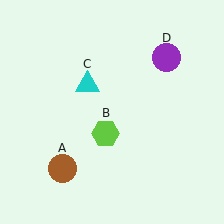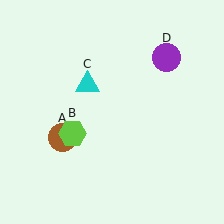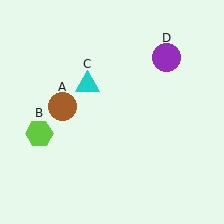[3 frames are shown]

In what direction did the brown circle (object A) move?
The brown circle (object A) moved up.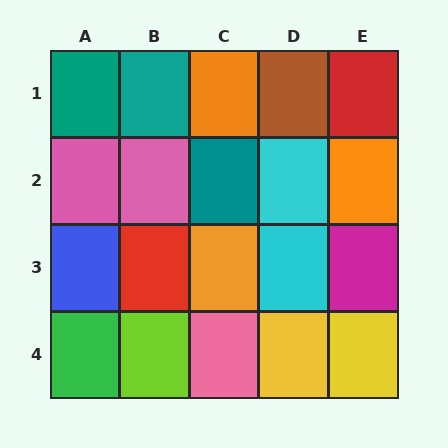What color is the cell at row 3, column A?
Blue.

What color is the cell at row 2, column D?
Cyan.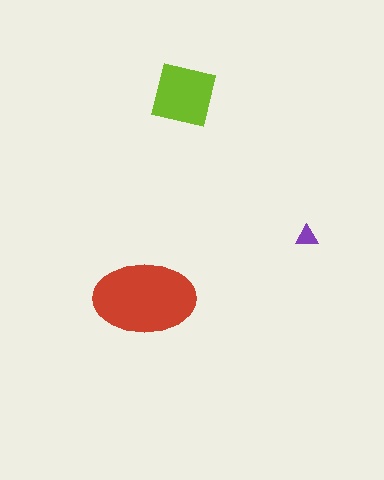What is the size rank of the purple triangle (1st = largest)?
3rd.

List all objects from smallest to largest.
The purple triangle, the lime square, the red ellipse.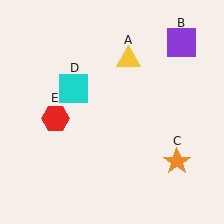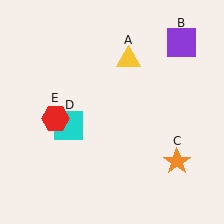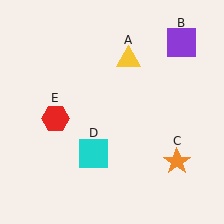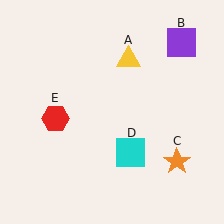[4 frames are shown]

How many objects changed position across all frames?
1 object changed position: cyan square (object D).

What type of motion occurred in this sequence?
The cyan square (object D) rotated counterclockwise around the center of the scene.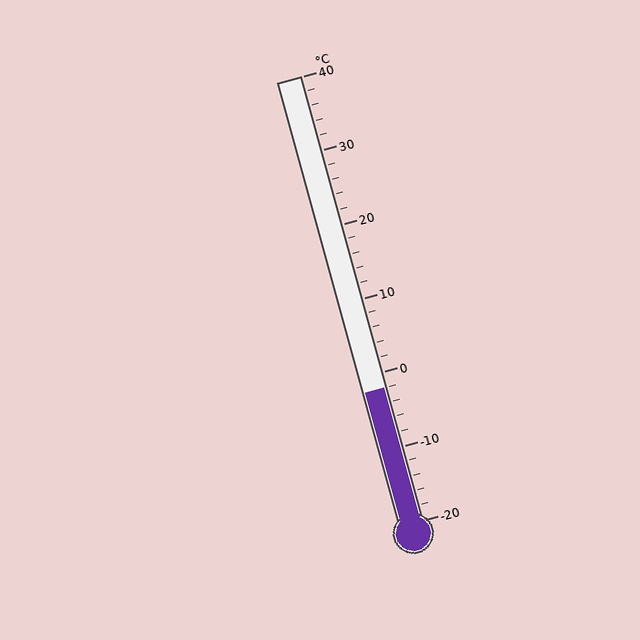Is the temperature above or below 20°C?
The temperature is below 20°C.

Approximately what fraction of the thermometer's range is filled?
The thermometer is filled to approximately 30% of its range.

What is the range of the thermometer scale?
The thermometer scale ranges from -20°C to 40°C.